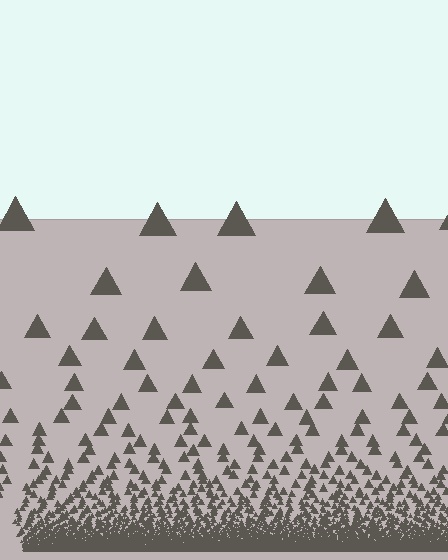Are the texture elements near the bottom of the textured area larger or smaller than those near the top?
Smaller. The gradient is inverted — elements near the bottom are smaller and denser.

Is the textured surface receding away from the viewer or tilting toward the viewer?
The surface appears to tilt toward the viewer. Texture elements get larger and sparser toward the top.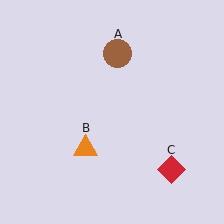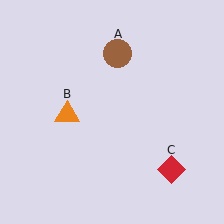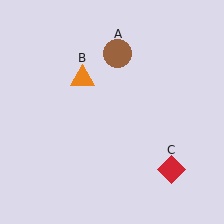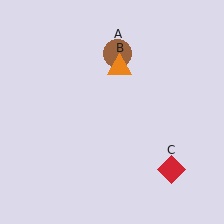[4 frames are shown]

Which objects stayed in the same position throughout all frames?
Brown circle (object A) and red diamond (object C) remained stationary.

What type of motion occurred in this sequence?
The orange triangle (object B) rotated clockwise around the center of the scene.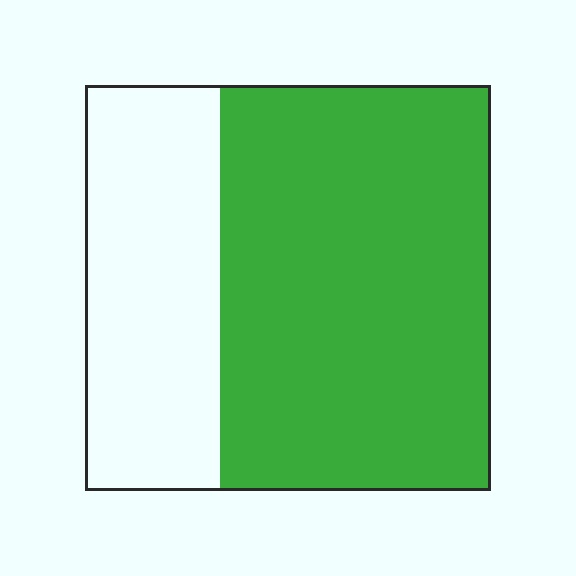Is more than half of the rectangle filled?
Yes.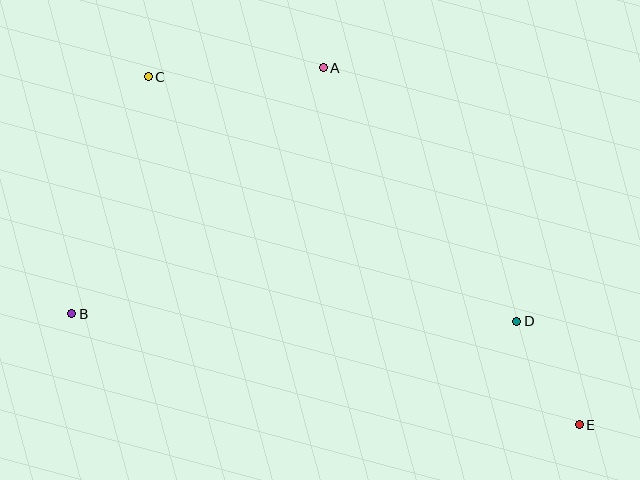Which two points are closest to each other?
Points D and E are closest to each other.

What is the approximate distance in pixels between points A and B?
The distance between A and B is approximately 352 pixels.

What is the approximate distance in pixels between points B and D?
The distance between B and D is approximately 445 pixels.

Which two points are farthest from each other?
Points C and E are farthest from each other.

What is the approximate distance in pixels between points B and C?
The distance between B and C is approximately 249 pixels.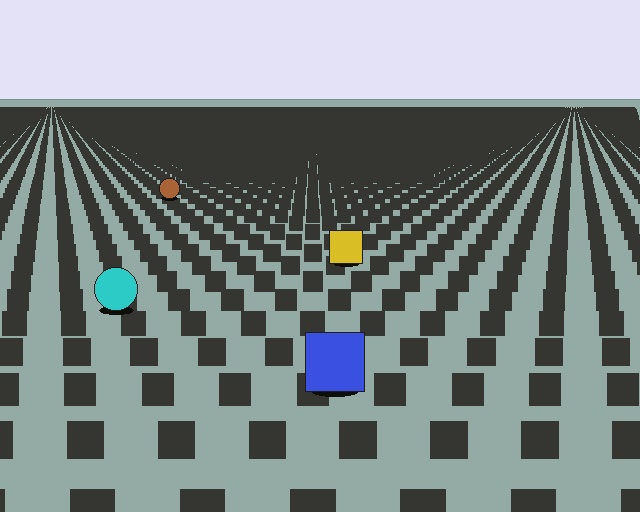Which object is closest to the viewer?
The blue square is closest. The texture marks near it are larger and more spread out.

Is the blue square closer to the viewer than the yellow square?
Yes. The blue square is closer — you can tell from the texture gradient: the ground texture is coarser near it.